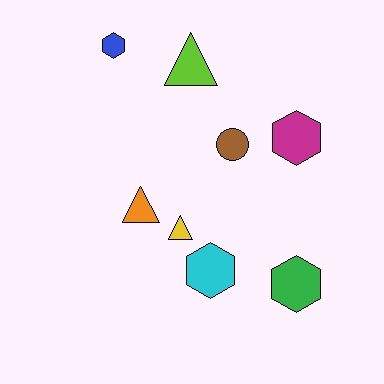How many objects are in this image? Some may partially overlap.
There are 8 objects.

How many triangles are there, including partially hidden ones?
There are 3 triangles.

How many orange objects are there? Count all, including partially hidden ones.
There is 1 orange object.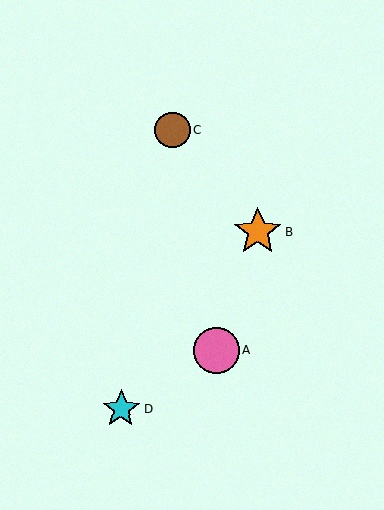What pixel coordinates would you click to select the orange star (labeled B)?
Click at (258, 232) to select the orange star B.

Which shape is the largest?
The orange star (labeled B) is the largest.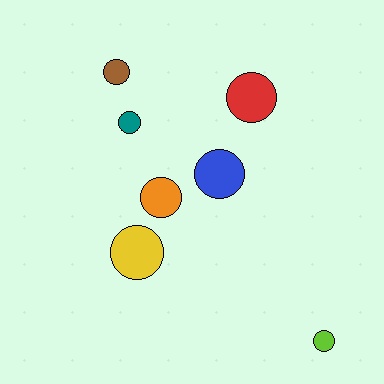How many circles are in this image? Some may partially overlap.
There are 7 circles.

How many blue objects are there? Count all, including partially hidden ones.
There is 1 blue object.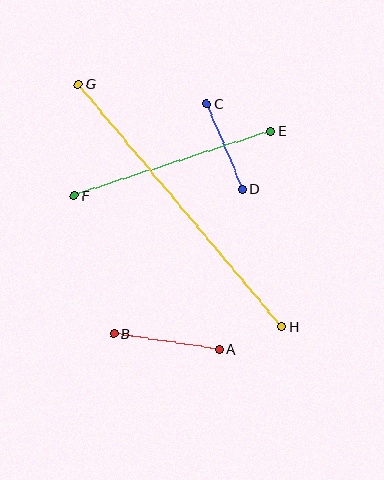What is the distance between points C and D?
The distance is approximately 92 pixels.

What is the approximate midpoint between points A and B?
The midpoint is at approximately (167, 341) pixels.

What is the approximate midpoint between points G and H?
The midpoint is at approximately (180, 205) pixels.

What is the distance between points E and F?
The distance is approximately 206 pixels.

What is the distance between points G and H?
The distance is approximately 317 pixels.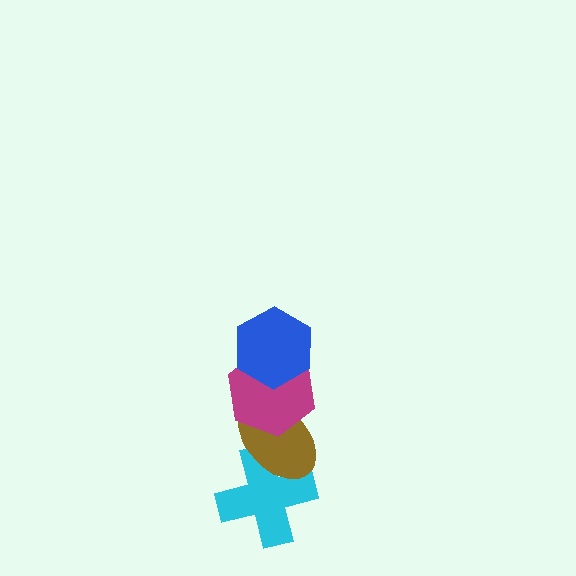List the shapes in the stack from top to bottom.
From top to bottom: the blue hexagon, the magenta hexagon, the brown ellipse, the cyan cross.